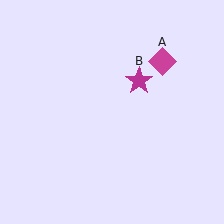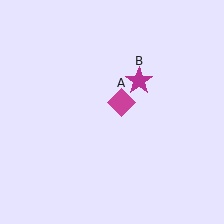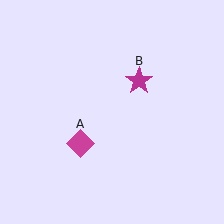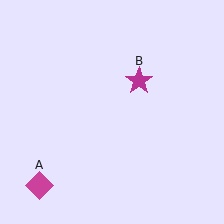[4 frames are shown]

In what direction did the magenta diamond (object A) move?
The magenta diamond (object A) moved down and to the left.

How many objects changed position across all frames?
1 object changed position: magenta diamond (object A).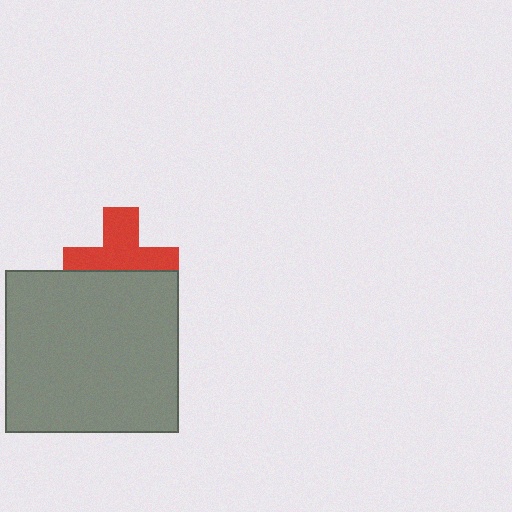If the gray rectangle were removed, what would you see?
You would see the complete red cross.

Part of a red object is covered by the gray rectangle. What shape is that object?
It is a cross.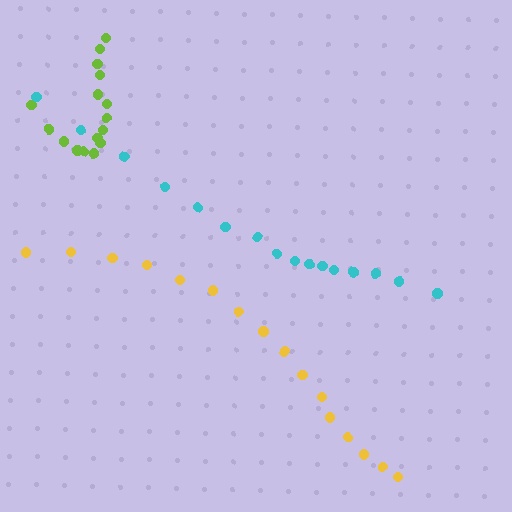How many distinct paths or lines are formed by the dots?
There are 3 distinct paths.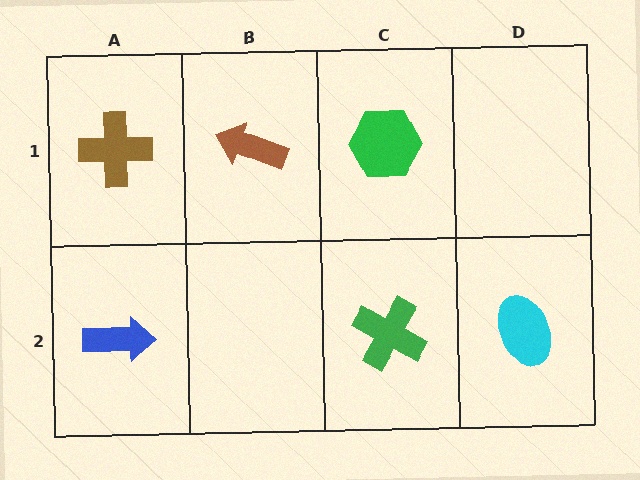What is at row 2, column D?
A cyan ellipse.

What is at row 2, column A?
A blue arrow.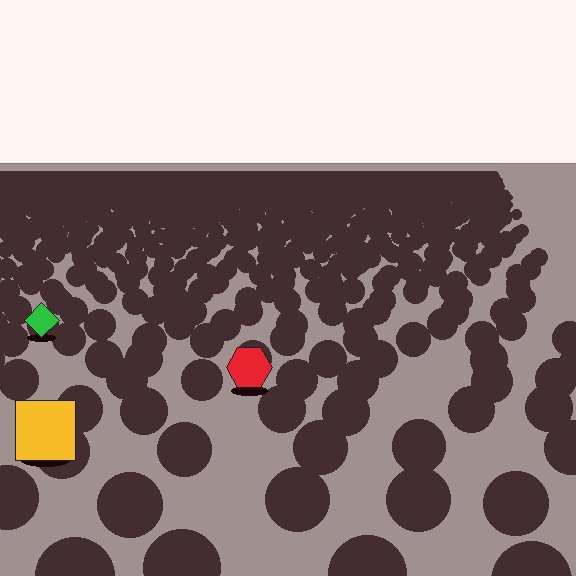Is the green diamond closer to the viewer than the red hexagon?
No. The red hexagon is closer — you can tell from the texture gradient: the ground texture is coarser near it.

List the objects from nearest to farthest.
From nearest to farthest: the yellow square, the red hexagon, the green diamond.